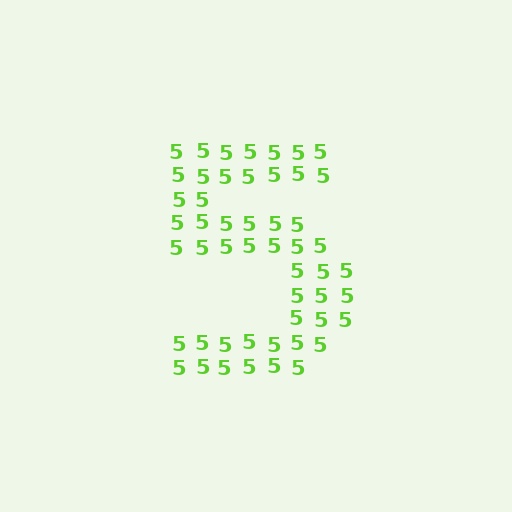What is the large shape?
The large shape is the digit 5.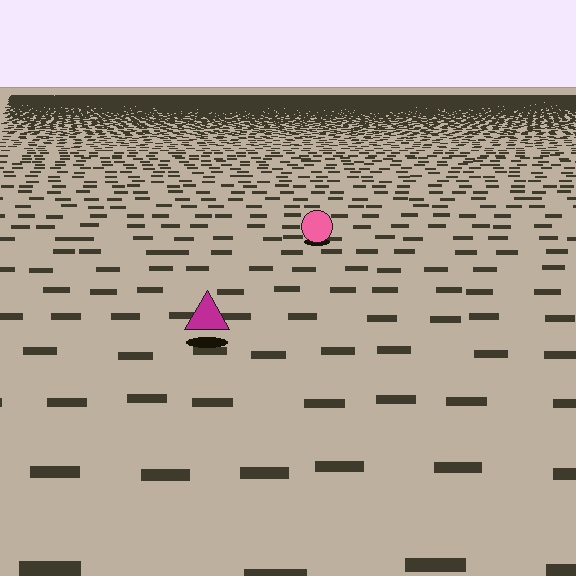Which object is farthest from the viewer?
The pink circle is farthest from the viewer. It appears smaller and the ground texture around it is denser.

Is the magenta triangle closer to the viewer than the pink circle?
Yes. The magenta triangle is closer — you can tell from the texture gradient: the ground texture is coarser near it.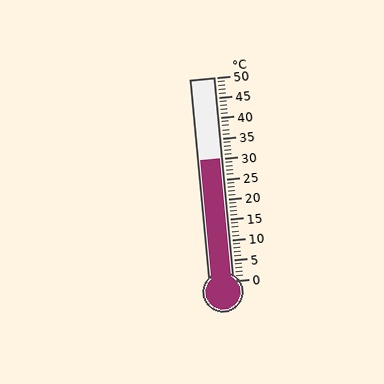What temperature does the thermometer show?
The thermometer shows approximately 30°C.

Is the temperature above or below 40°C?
The temperature is below 40°C.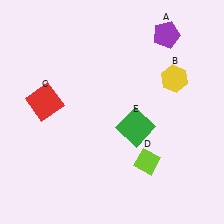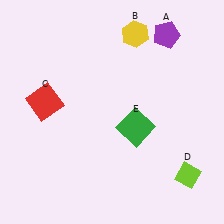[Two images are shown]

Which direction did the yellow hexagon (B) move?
The yellow hexagon (B) moved up.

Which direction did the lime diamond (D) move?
The lime diamond (D) moved right.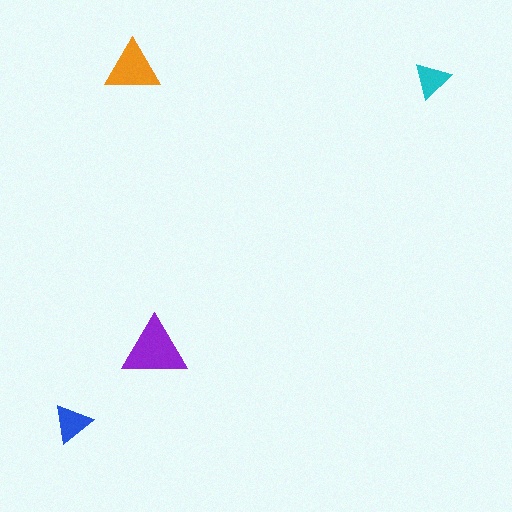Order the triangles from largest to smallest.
the purple one, the orange one, the blue one, the cyan one.